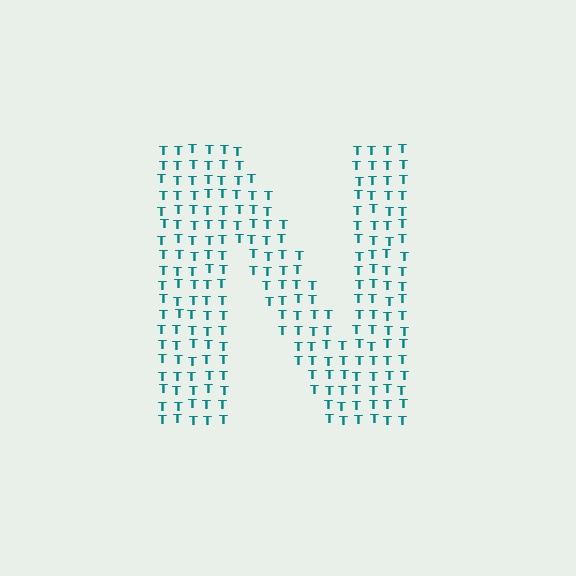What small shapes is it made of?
It is made of small letter T's.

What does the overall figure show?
The overall figure shows the letter N.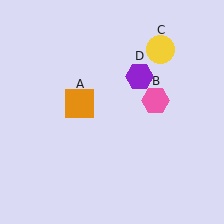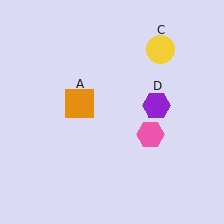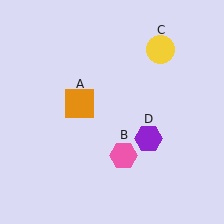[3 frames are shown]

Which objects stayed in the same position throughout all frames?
Orange square (object A) and yellow circle (object C) remained stationary.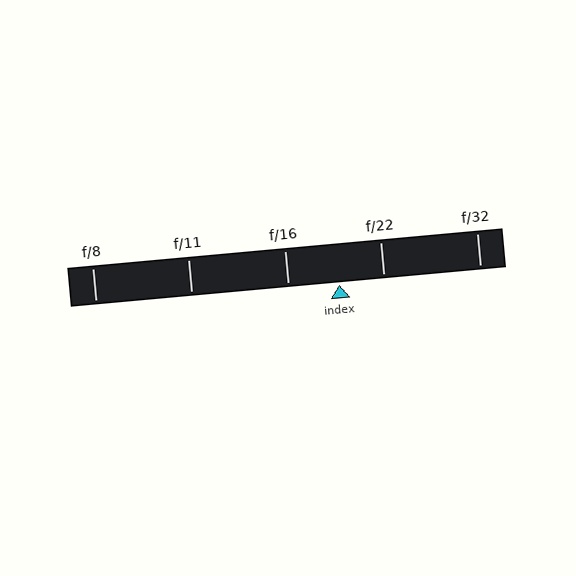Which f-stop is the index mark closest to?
The index mark is closest to f/22.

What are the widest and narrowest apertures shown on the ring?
The widest aperture shown is f/8 and the narrowest is f/32.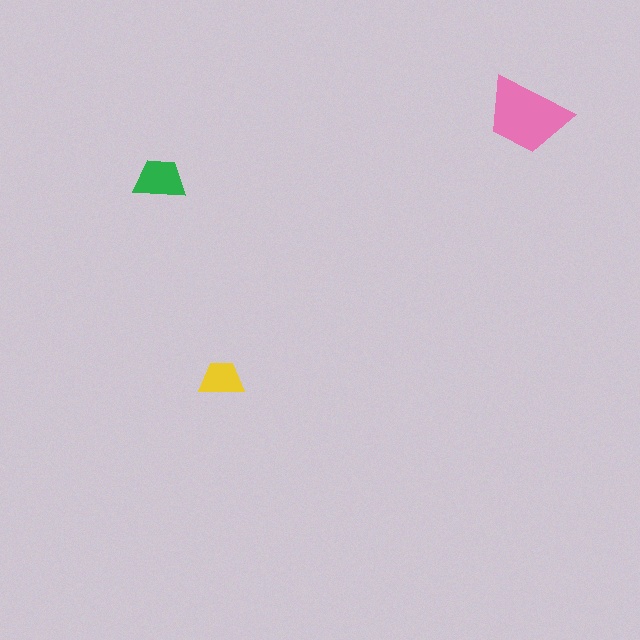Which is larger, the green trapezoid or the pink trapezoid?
The pink one.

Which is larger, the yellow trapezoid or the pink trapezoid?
The pink one.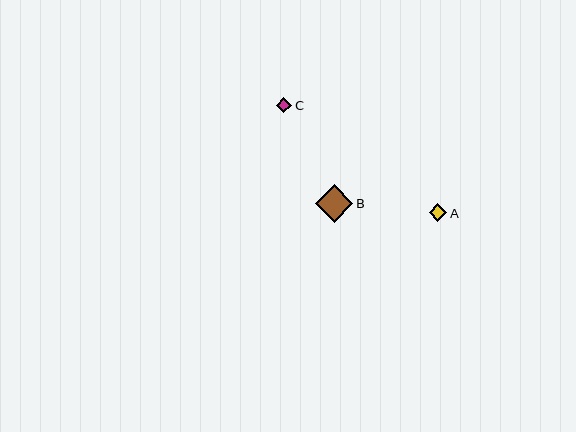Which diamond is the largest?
Diamond B is the largest with a size of approximately 37 pixels.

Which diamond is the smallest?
Diamond C is the smallest with a size of approximately 15 pixels.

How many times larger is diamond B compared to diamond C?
Diamond B is approximately 2.4 times the size of diamond C.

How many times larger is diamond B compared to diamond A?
Diamond B is approximately 2.1 times the size of diamond A.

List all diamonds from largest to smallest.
From largest to smallest: B, A, C.